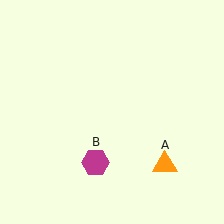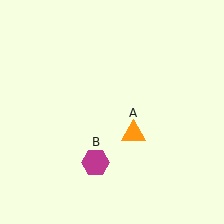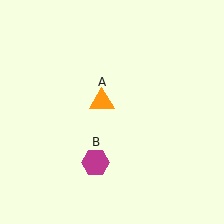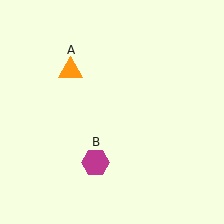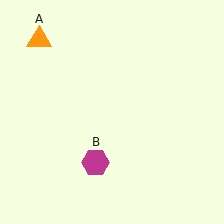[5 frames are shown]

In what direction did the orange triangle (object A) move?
The orange triangle (object A) moved up and to the left.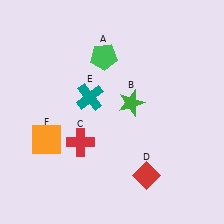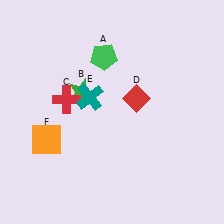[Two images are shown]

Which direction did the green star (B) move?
The green star (B) moved left.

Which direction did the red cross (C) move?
The red cross (C) moved up.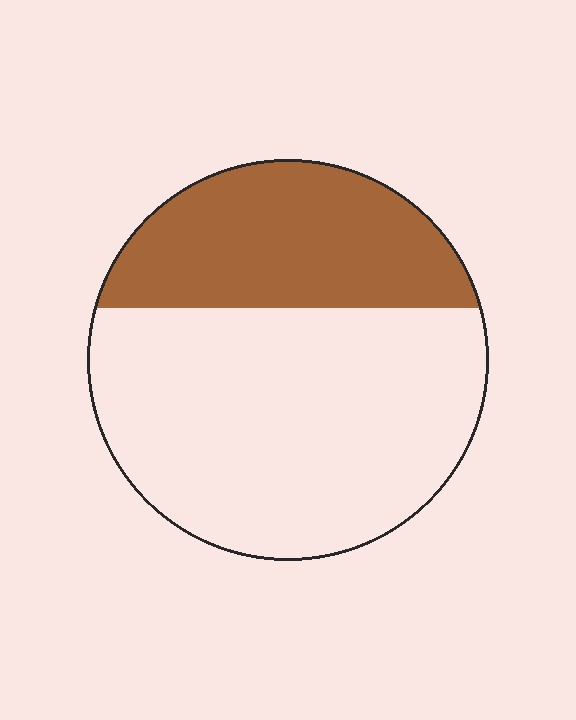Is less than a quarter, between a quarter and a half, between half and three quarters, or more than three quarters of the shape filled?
Between a quarter and a half.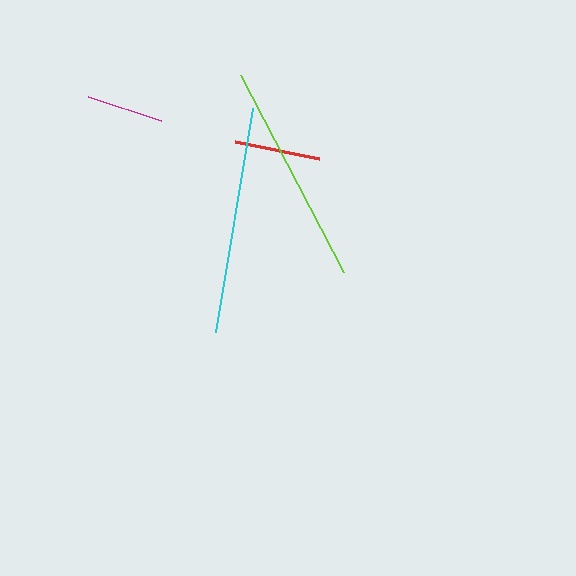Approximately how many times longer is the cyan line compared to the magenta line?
The cyan line is approximately 3.0 times the length of the magenta line.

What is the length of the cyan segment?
The cyan segment is approximately 227 pixels long.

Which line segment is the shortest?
The magenta line is the shortest at approximately 77 pixels.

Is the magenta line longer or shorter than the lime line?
The lime line is longer than the magenta line.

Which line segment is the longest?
The cyan line is the longest at approximately 227 pixels.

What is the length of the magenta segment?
The magenta segment is approximately 77 pixels long.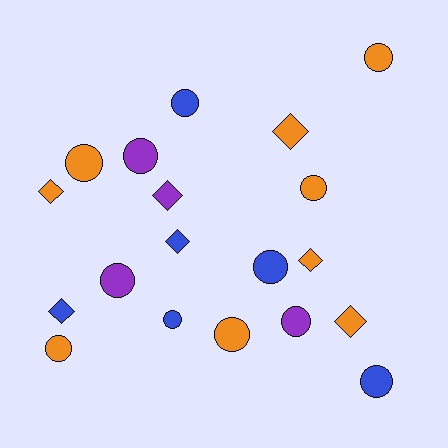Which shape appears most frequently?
Circle, with 12 objects.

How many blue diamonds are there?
There are 2 blue diamonds.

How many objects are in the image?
There are 19 objects.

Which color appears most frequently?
Orange, with 9 objects.